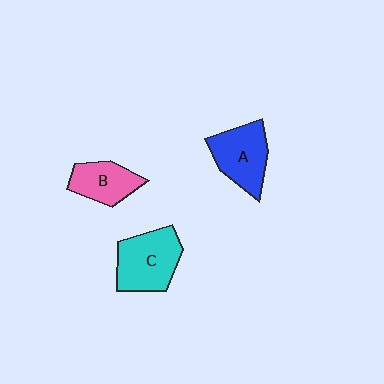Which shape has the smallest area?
Shape B (pink).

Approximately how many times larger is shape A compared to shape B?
Approximately 1.3 times.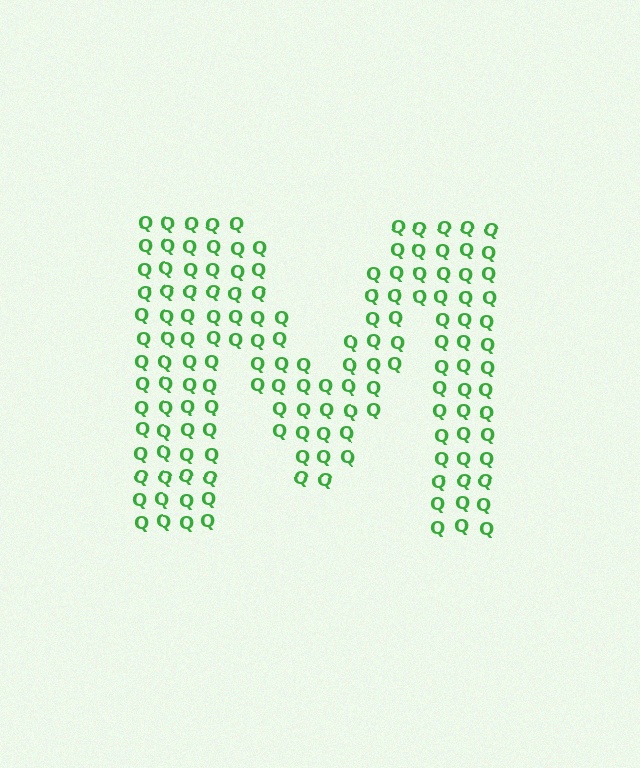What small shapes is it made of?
It is made of small letter Q's.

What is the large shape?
The large shape is the letter M.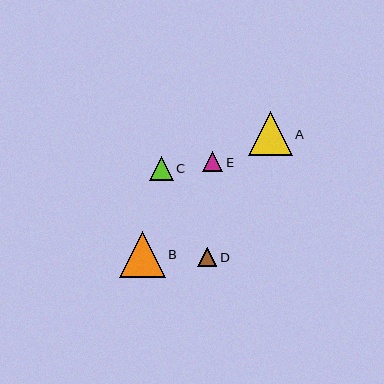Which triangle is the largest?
Triangle B is the largest with a size of approximately 46 pixels.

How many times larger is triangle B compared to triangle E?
Triangle B is approximately 2.2 times the size of triangle E.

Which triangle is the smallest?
Triangle D is the smallest with a size of approximately 19 pixels.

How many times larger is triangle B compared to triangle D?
Triangle B is approximately 2.4 times the size of triangle D.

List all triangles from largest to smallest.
From largest to smallest: B, A, C, E, D.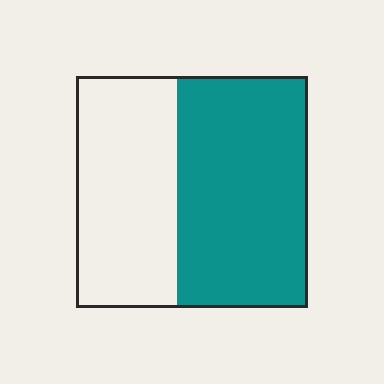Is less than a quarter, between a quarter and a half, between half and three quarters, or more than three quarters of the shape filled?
Between half and three quarters.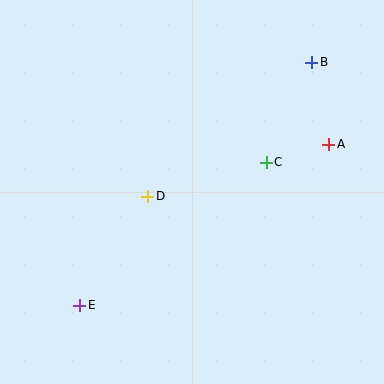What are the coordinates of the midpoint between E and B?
The midpoint between E and B is at (196, 184).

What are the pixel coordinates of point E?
Point E is at (80, 305).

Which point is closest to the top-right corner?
Point B is closest to the top-right corner.